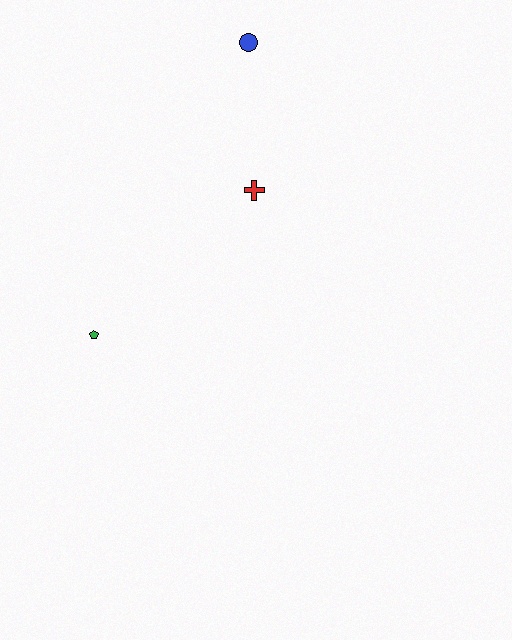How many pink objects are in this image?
There are no pink objects.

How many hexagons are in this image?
There are no hexagons.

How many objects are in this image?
There are 3 objects.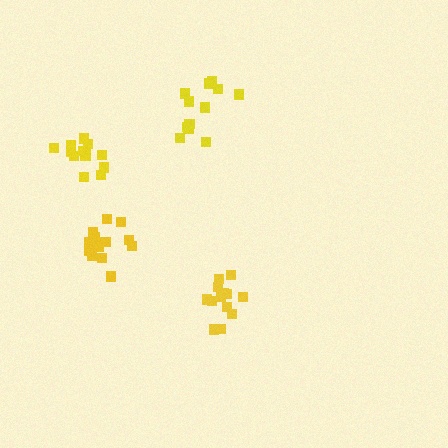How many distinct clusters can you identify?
There are 4 distinct clusters.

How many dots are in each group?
Group 1: 13 dots, Group 2: 16 dots, Group 3: 13 dots, Group 4: 12 dots (54 total).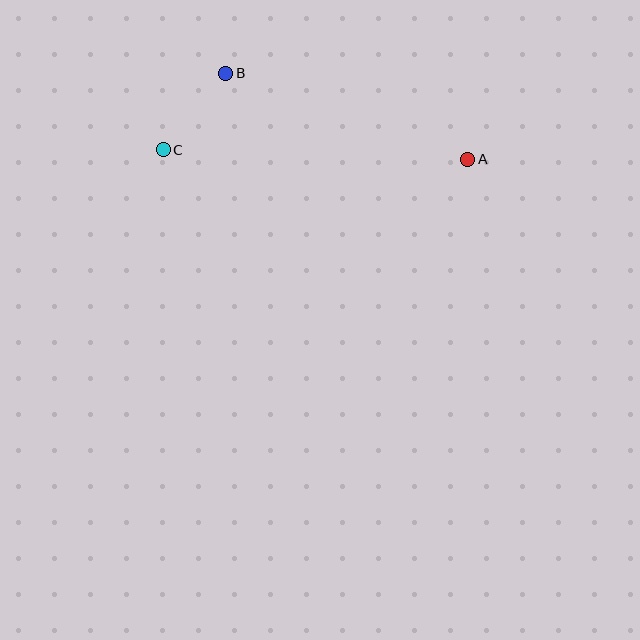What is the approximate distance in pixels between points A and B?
The distance between A and B is approximately 257 pixels.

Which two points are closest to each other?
Points B and C are closest to each other.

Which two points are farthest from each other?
Points A and C are farthest from each other.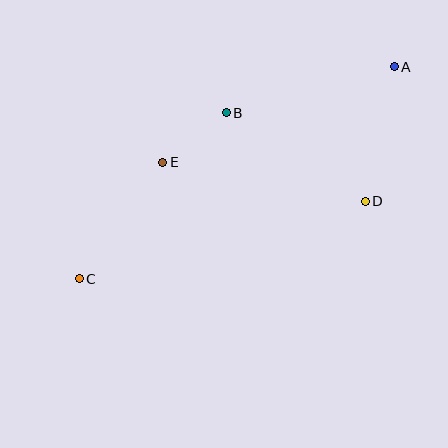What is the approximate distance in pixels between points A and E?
The distance between A and E is approximately 251 pixels.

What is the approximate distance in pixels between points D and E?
The distance between D and E is approximately 206 pixels.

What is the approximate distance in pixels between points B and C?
The distance between B and C is approximately 222 pixels.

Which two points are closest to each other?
Points B and E are closest to each other.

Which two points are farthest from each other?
Points A and C are farthest from each other.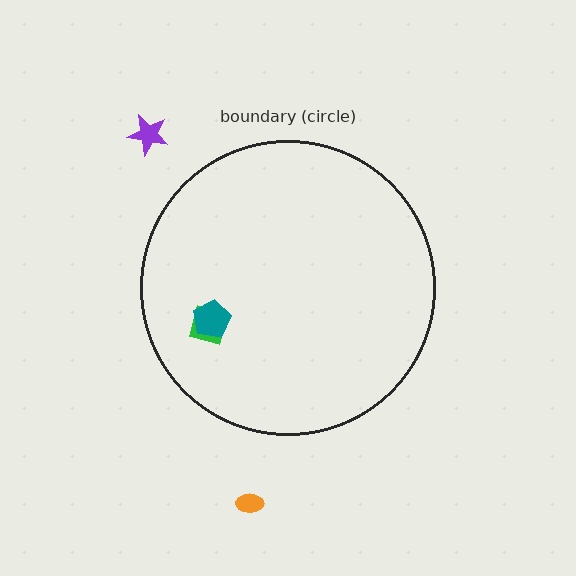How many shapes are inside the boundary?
2 inside, 2 outside.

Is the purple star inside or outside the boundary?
Outside.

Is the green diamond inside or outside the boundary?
Inside.